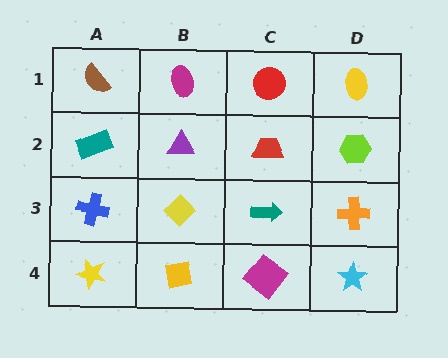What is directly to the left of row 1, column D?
A red circle.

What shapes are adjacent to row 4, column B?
A yellow diamond (row 3, column B), a yellow star (row 4, column A), a magenta diamond (row 4, column C).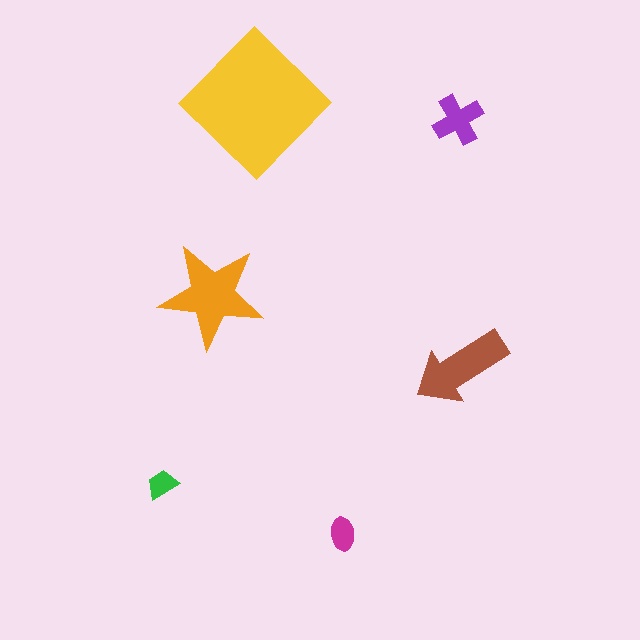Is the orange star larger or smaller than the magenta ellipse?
Larger.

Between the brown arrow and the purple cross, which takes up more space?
The brown arrow.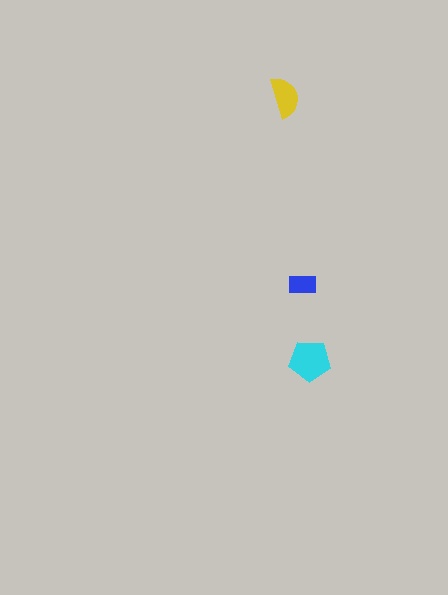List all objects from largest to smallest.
The cyan pentagon, the yellow semicircle, the blue rectangle.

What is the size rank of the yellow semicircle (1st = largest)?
2nd.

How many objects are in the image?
There are 3 objects in the image.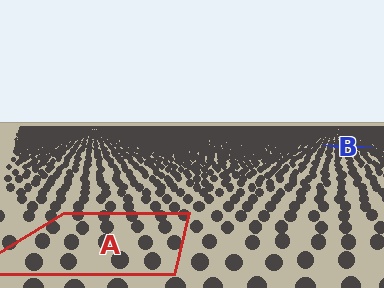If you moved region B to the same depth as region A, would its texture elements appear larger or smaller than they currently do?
They would appear larger. At a closer depth, the same texture elements are projected at a bigger on-screen size.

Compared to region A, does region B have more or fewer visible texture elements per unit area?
Region B has more texture elements per unit area — they are packed more densely because it is farther away.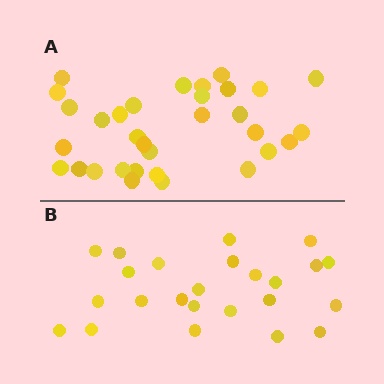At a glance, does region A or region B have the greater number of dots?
Region A (the top region) has more dots.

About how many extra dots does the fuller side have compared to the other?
Region A has roughly 8 or so more dots than region B.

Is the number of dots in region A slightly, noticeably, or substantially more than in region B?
Region A has noticeably more, but not dramatically so. The ratio is roughly 1.3 to 1.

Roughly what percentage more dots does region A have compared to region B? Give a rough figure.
About 35% more.